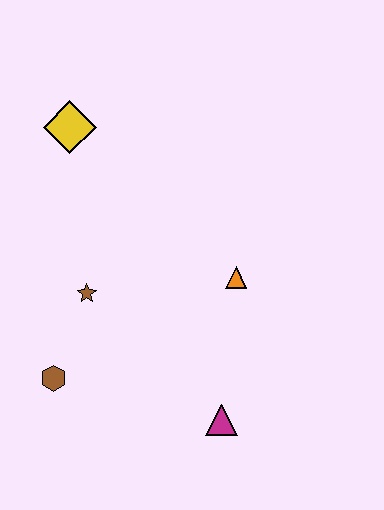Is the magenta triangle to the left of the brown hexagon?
No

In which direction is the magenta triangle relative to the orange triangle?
The magenta triangle is below the orange triangle.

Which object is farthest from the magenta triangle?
The yellow diamond is farthest from the magenta triangle.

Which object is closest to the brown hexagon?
The brown star is closest to the brown hexagon.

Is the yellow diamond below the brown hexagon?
No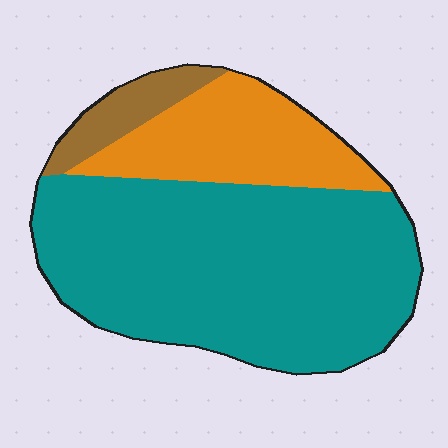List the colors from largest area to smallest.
From largest to smallest: teal, orange, brown.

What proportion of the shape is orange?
Orange takes up about one quarter (1/4) of the shape.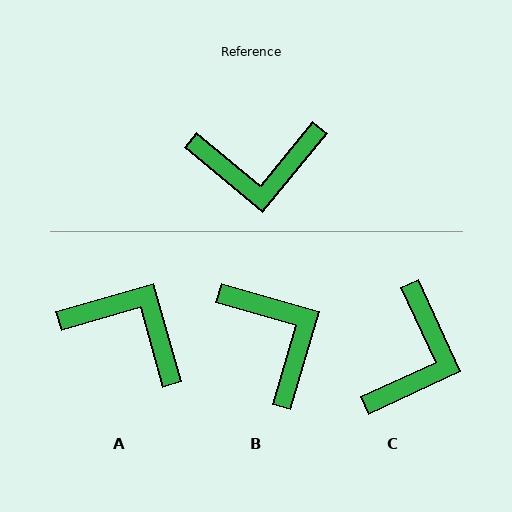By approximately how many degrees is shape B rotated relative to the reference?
Approximately 113 degrees counter-clockwise.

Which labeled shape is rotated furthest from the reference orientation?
A, about 145 degrees away.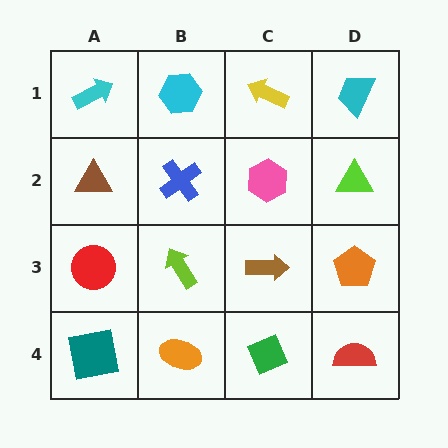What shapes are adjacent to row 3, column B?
A blue cross (row 2, column B), an orange ellipse (row 4, column B), a red circle (row 3, column A), a brown arrow (row 3, column C).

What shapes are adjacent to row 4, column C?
A brown arrow (row 3, column C), an orange ellipse (row 4, column B), a red semicircle (row 4, column D).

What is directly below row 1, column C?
A pink hexagon.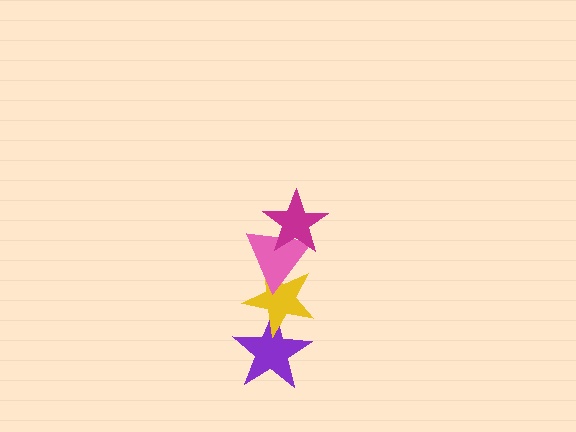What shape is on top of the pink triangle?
The magenta star is on top of the pink triangle.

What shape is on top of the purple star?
The yellow star is on top of the purple star.